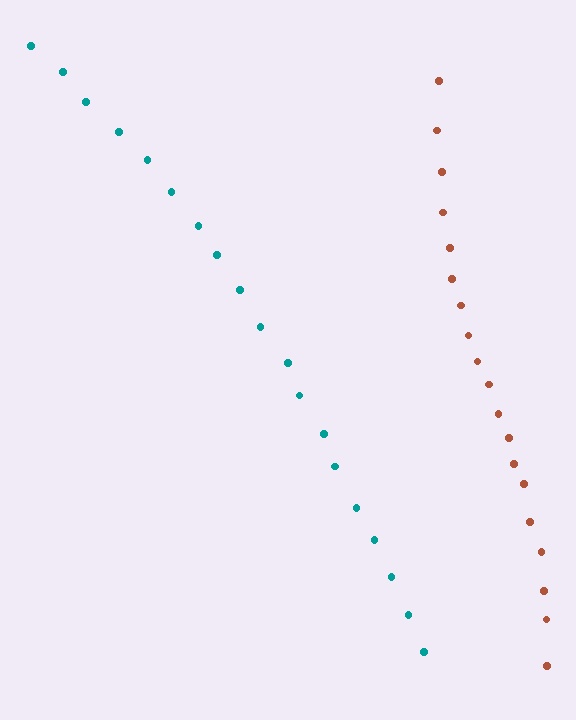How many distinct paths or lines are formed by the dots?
There are 2 distinct paths.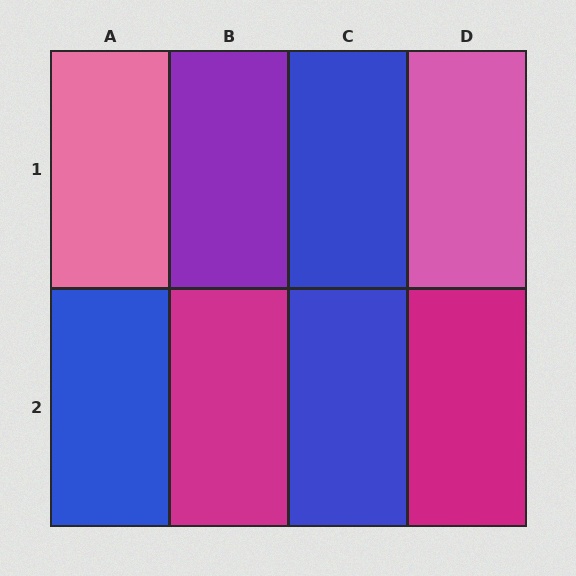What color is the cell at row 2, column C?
Blue.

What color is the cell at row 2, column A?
Blue.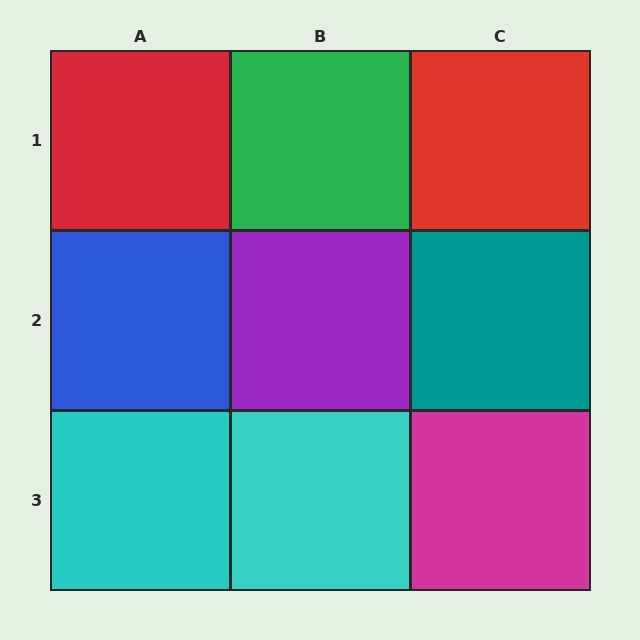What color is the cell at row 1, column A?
Red.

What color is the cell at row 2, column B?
Purple.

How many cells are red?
2 cells are red.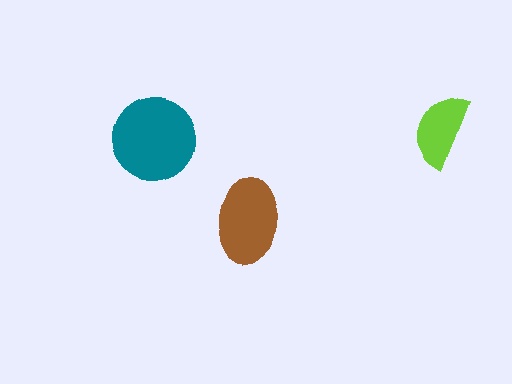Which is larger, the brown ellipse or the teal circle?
The teal circle.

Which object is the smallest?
The lime semicircle.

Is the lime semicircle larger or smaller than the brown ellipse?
Smaller.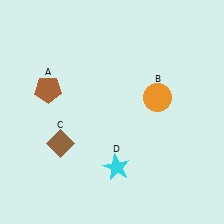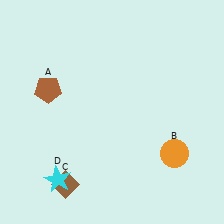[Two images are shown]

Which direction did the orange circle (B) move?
The orange circle (B) moved down.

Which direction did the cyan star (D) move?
The cyan star (D) moved left.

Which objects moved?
The objects that moved are: the orange circle (B), the brown diamond (C), the cyan star (D).